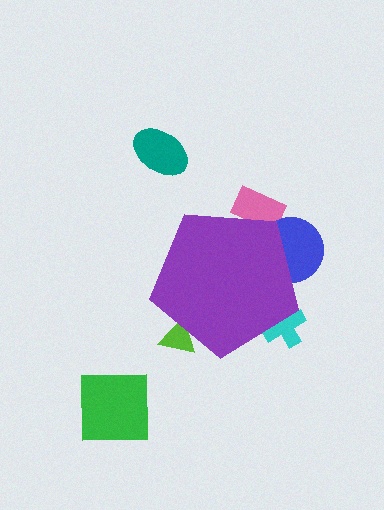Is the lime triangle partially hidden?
Yes, the lime triangle is partially hidden behind the purple pentagon.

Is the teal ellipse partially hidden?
No, the teal ellipse is fully visible.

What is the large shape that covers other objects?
A purple pentagon.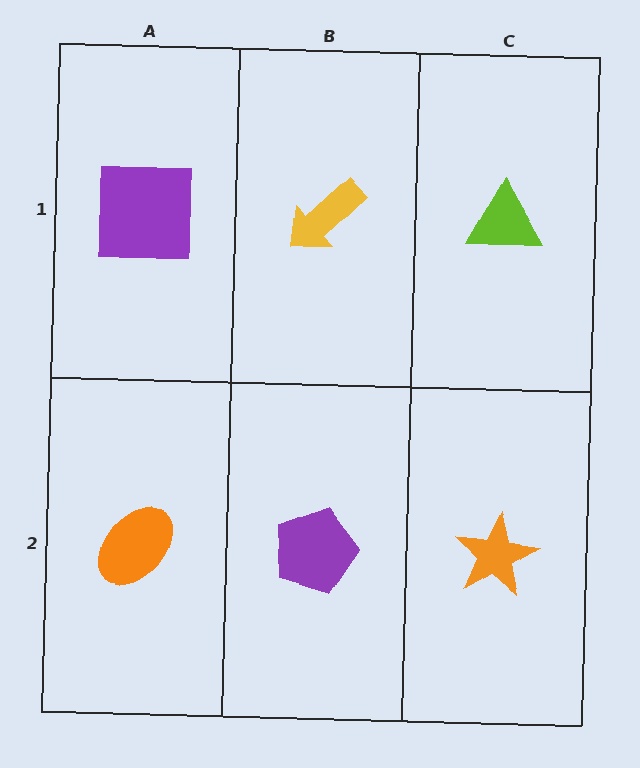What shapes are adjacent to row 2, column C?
A lime triangle (row 1, column C), a purple pentagon (row 2, column B).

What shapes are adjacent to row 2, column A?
A purple square (row 1, column A), a purple pentagon (row 2, column B).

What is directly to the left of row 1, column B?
A purple square.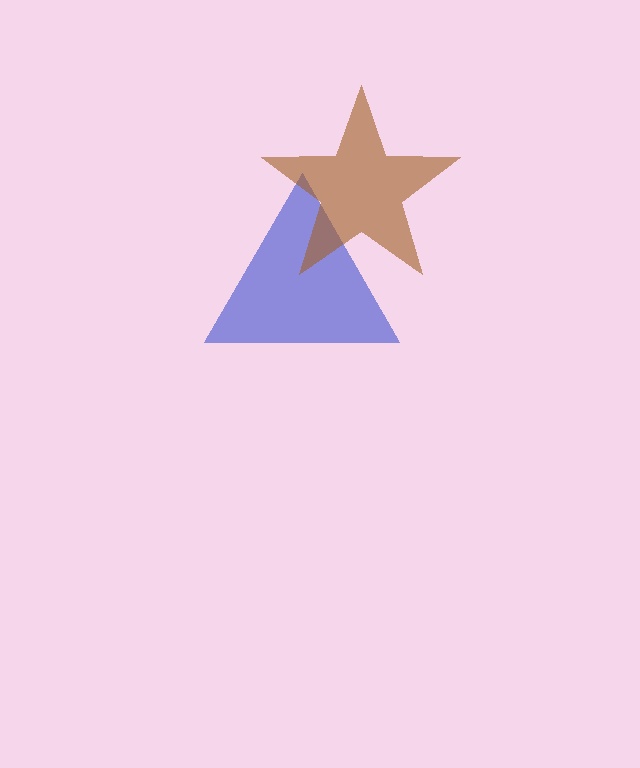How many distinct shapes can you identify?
There are 2 distinct shapes: a blue triangle, a brown star.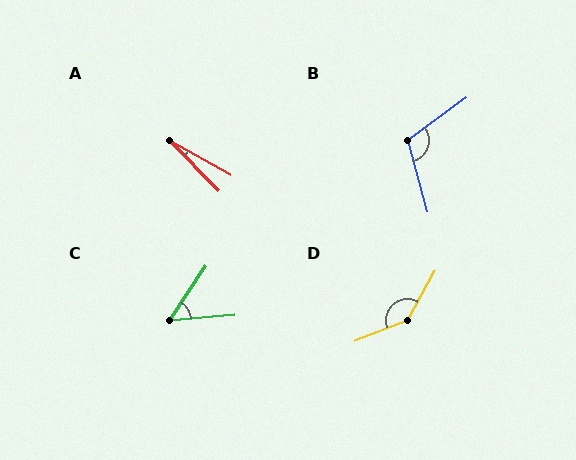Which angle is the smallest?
A, at approximately 16 degrees.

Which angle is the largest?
D, at approximately 141 degrees.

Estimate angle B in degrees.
Approximately 111 degrees.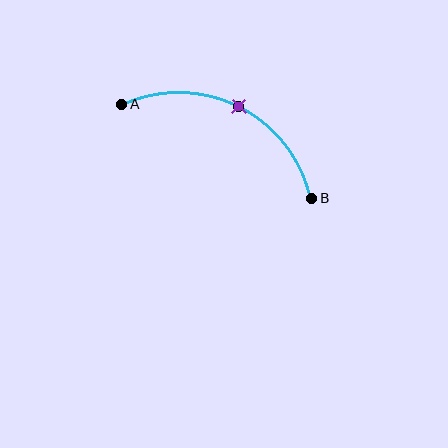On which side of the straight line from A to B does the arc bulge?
The arc bulges above the straight line connecting A and B.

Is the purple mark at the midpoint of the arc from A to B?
Yes. The purple mark lies on the arc at equal arc-length from both A and B — it is the arc midpoint.